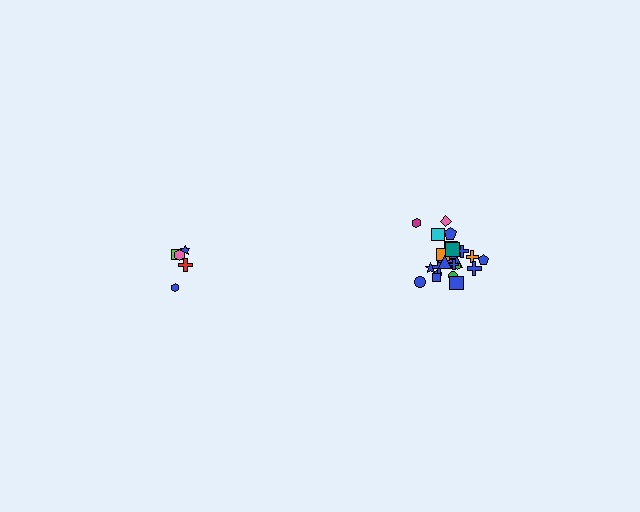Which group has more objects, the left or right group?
The right group.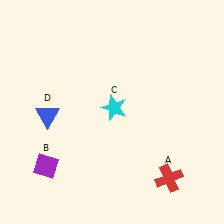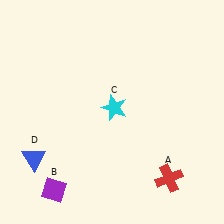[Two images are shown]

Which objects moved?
The objects that moved are: the purple diamond (B), the blue triangle (D).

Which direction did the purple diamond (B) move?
The purple diamond (B) moved down.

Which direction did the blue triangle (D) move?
The blue triangle (D) moved down.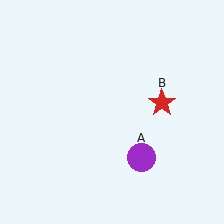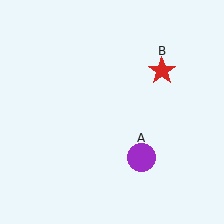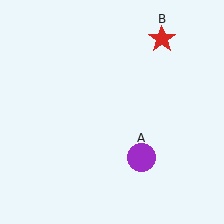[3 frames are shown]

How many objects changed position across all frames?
1 object changed position: red star (object B).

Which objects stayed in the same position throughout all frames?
Purple circle (object A) remained stationary.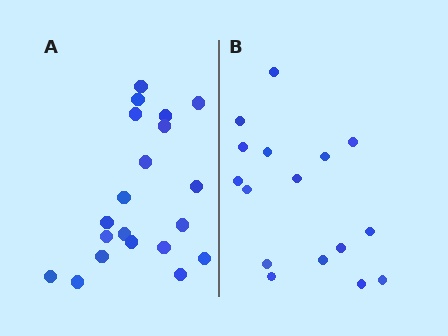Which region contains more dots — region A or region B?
Region A (the left region) has more dots.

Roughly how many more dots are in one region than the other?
Region A has about 4 more dots than region B.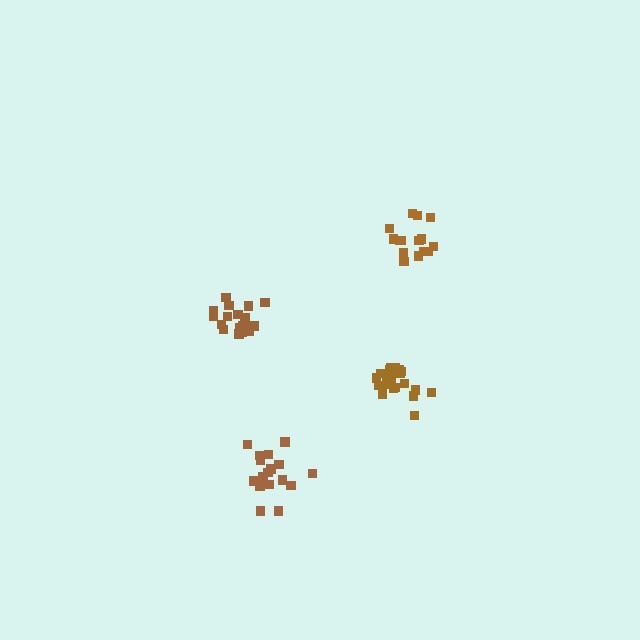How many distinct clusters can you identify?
There are 4 distinct clusters.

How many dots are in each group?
Group 1: 18 dots, Group 2: 20 dots, Group 3: 15 dots, Group 4: 19 dots (72 total).